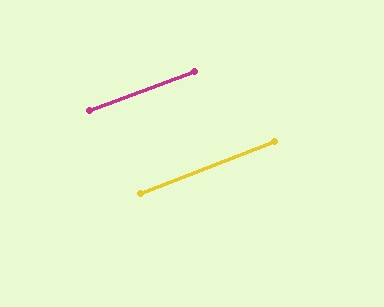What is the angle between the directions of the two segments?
Approximately 1 degree.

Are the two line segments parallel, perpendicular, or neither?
Parallel — their directions differ by only 1.3°.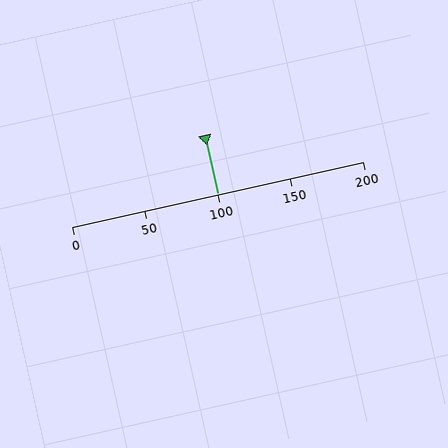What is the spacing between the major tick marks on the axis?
The major ticks are spaced 50 apart.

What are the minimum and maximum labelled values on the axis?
The axis runs from 0 to 200.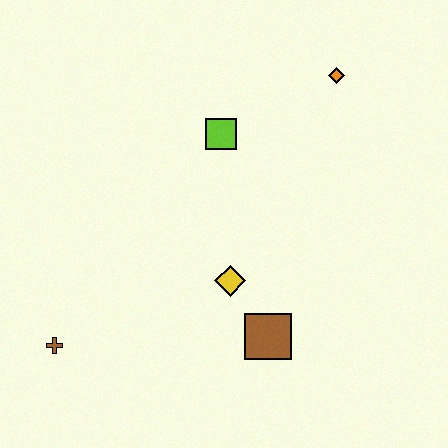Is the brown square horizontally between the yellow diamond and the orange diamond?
Yes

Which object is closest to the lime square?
The orange diamond is closest to the lime square.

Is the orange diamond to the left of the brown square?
No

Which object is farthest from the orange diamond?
The brown cross is farthest from the orange diamond.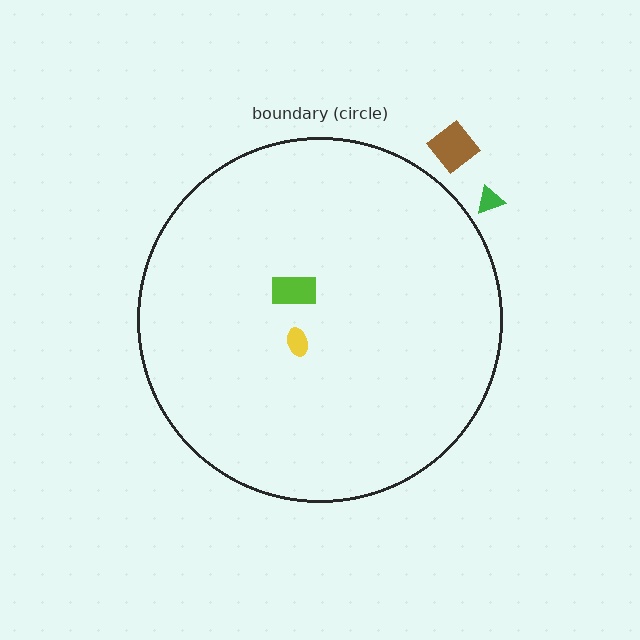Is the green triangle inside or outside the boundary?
Outside.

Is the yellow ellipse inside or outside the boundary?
Inside.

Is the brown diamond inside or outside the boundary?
Outside.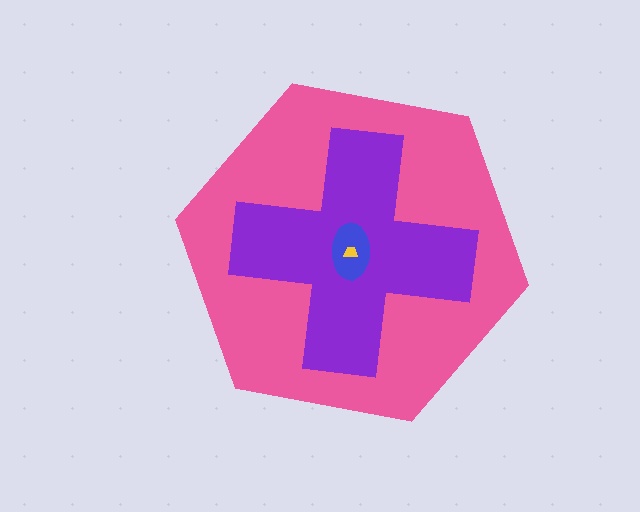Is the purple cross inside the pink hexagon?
Yes.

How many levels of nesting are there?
4.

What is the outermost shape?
The pink hexagon.